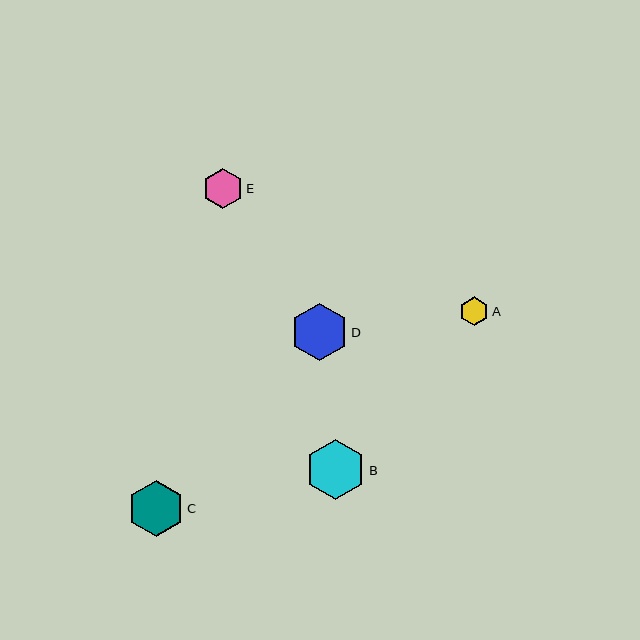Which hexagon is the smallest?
Hexagon A is the smallest with a size of approximately 29 pixels.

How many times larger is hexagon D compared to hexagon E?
Hexagon D is approximately 1.4 times the size of hexagon E.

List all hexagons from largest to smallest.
From largest to smallest: B, D, C, E, A.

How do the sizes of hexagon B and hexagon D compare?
Hexagon B and hexagon D are approximately the same size.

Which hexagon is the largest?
Hexagon B is the largest with a size of approximately 60 pixels.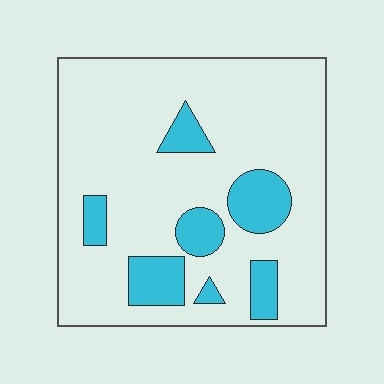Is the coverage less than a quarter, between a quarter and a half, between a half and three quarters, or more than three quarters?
Less than a quarter.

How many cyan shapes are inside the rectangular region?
7.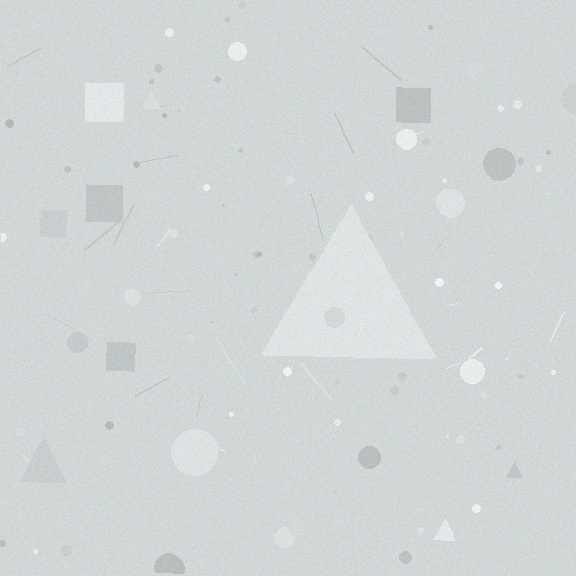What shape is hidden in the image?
A triangle is hidden in the image.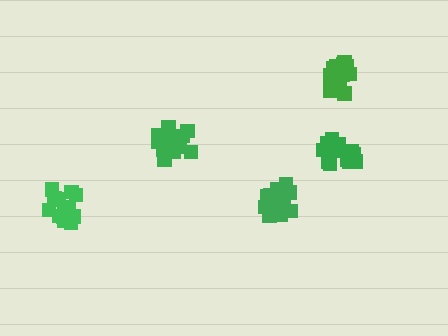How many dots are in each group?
Group 1: 16 dots, Group 2: 17 dots, Group 3: 18 dots, Group 4: 19 dots, Group 5: 18 dots (88 total).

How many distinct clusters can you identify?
There are 5 distinct clusters.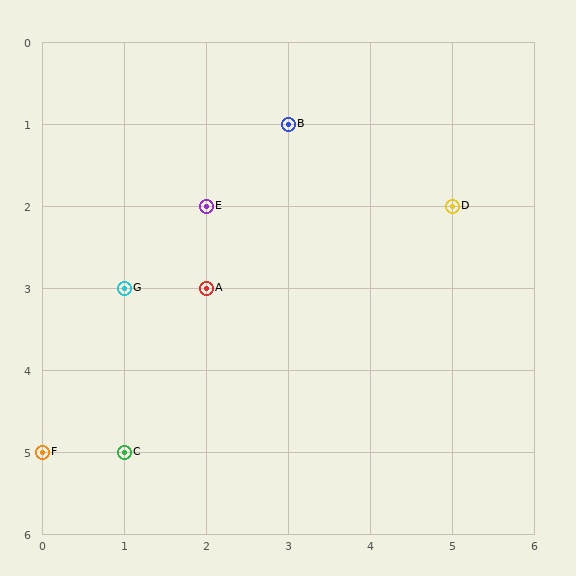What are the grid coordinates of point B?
Point B is at grid coordinates (3, 1).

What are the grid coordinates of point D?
Point D is at grid coordinates (5, 2).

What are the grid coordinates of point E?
Point E is at grid coordinates (2, 2).